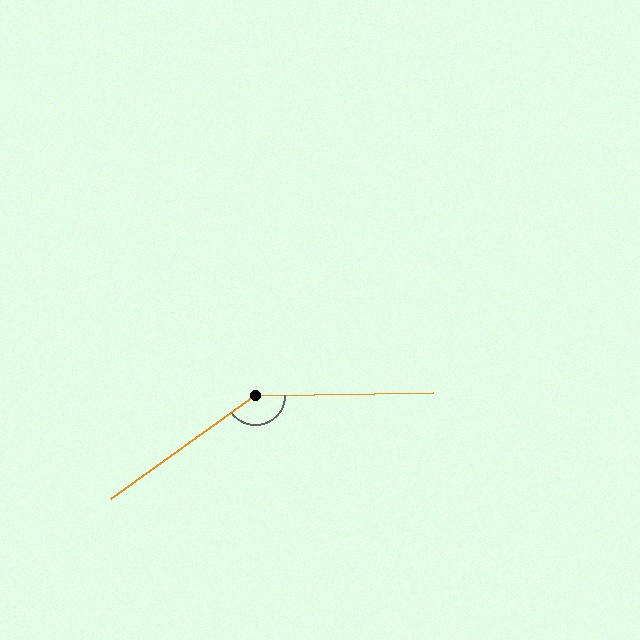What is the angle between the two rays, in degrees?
Approximately 145 degrees.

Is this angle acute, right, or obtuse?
It is obtuse.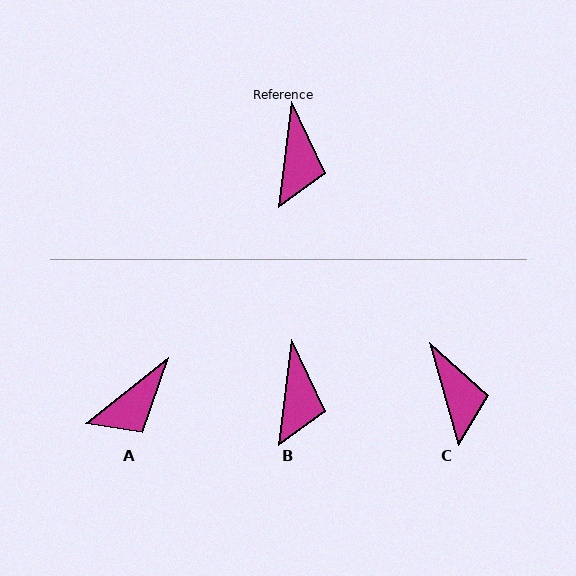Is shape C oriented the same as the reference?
No, it is off by about 22 degrees.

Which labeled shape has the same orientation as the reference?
B.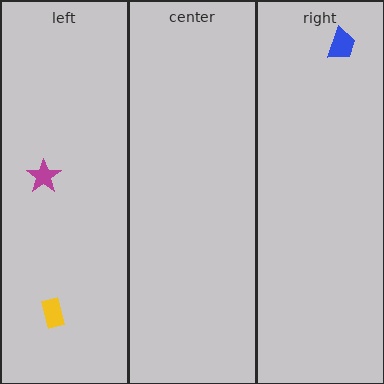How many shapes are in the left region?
2.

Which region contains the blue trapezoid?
The right region.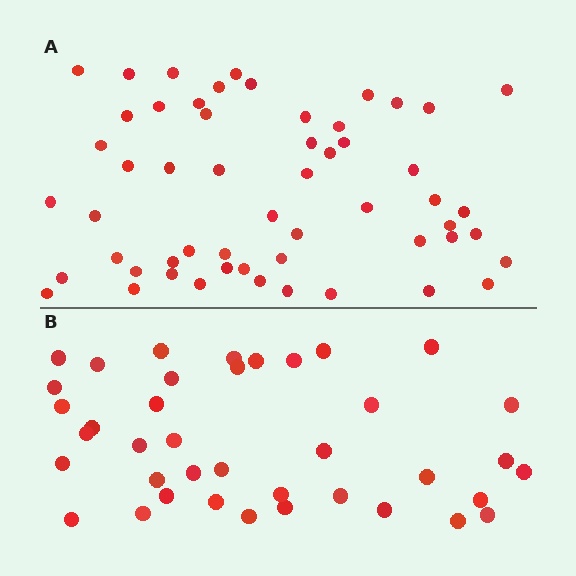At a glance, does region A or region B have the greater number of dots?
Region A (the top region) has more dots.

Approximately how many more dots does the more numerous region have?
Region A has approximately 15 more dots than region B.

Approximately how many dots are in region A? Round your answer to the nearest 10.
About 60 dots. (The exact count is 55, which rounds to 60.)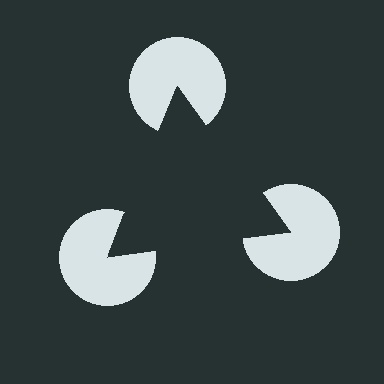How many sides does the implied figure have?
3 sides.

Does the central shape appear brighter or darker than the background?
It typically appears slightly darker than the background, even though no actual brightness change is drawn.